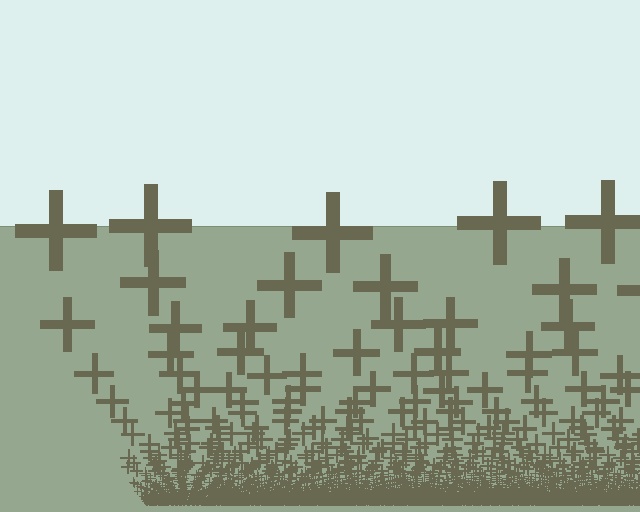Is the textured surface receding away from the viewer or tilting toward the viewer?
The surface appears to tilt toward the viewer. Texture elements get larger and sparser toward the top.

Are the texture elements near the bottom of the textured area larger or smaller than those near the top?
Smaller. The gradient is inverted — elements near the bottom are smaller and denser.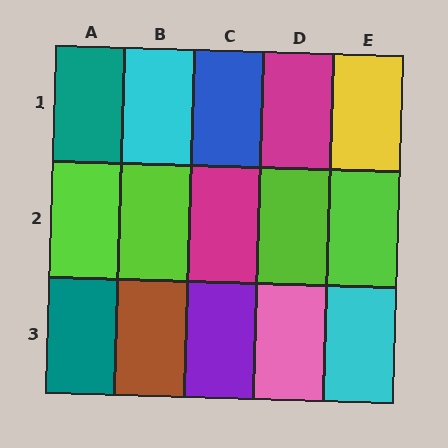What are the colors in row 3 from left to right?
Teal, brown, purple, pink, cyan.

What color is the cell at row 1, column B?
Cyan.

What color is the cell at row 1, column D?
Magenta.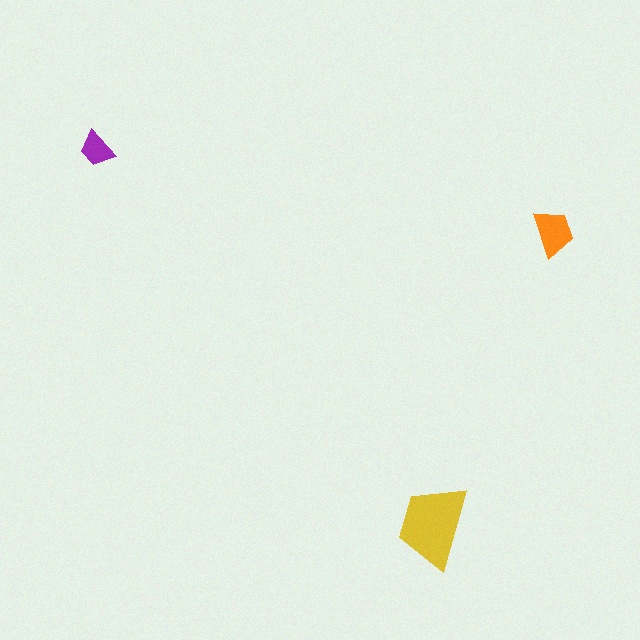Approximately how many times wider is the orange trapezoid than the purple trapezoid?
About 1.5 times wider.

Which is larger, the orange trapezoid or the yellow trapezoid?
The yellow one.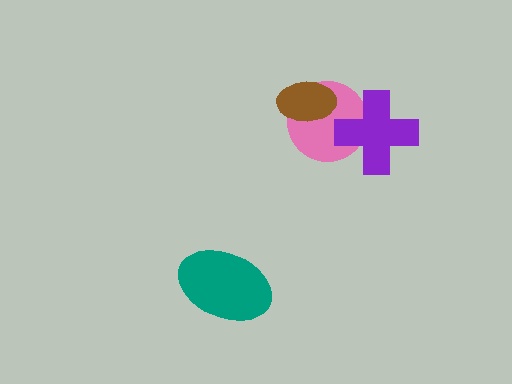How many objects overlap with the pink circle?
2 objects overlap with the pink circle.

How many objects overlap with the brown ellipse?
1 object overlaps with the brown ellipse.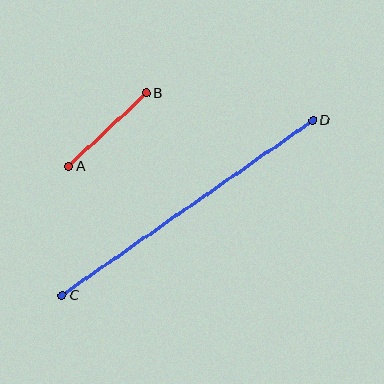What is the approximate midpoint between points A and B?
The midpoint is at approximately (108, 129) pixels.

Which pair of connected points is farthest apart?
Points C and D are farthest apart.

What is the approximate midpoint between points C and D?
The midpoint is at approximately (188, 208) pixels.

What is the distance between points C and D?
The distance is approximately 305 pixels.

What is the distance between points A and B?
The distance is approximately 107 pixels.